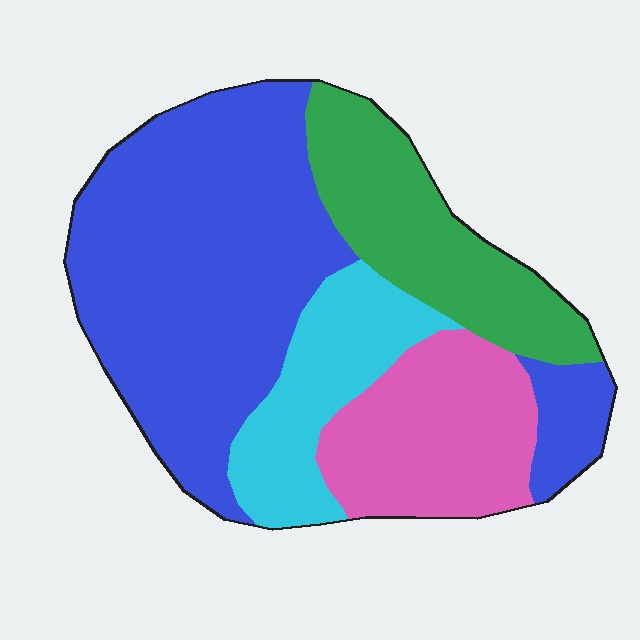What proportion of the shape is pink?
Pink covers roughly 20% of the shape.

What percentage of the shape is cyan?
Cyan covers 15% of the shape.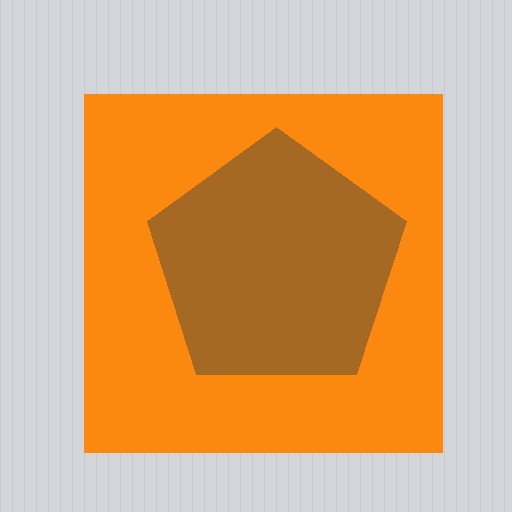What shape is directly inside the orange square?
The brown pentagon.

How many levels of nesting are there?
2.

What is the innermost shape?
The brown pentagon.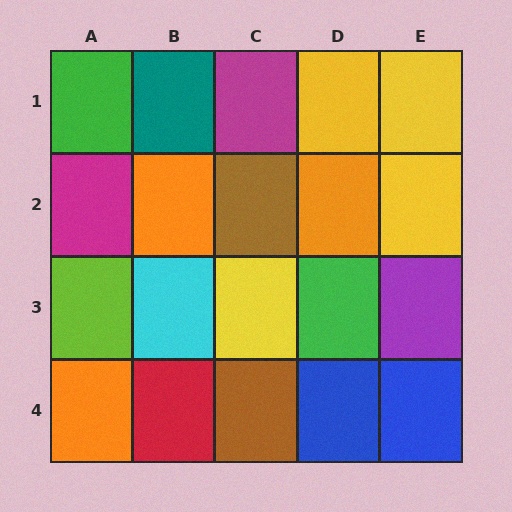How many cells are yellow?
4 cells are yellow.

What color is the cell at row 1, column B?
Teal.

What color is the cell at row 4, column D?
Blue.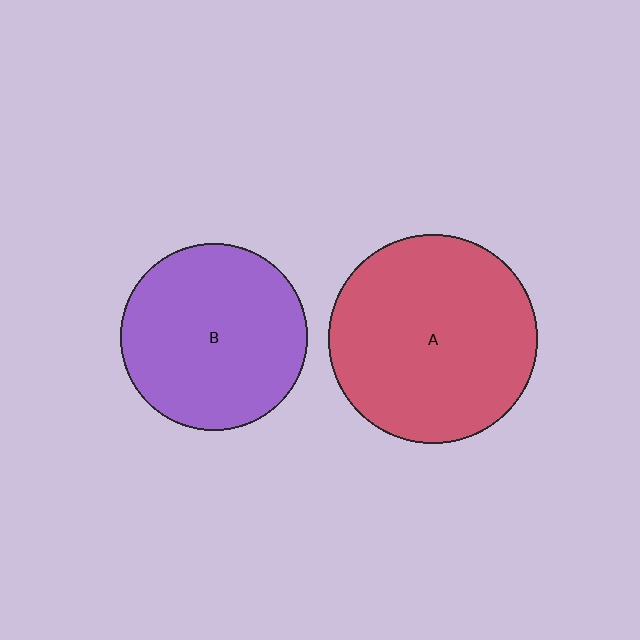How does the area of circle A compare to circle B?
Approximately 1.2 times.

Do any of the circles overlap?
No, none of the circles overlap.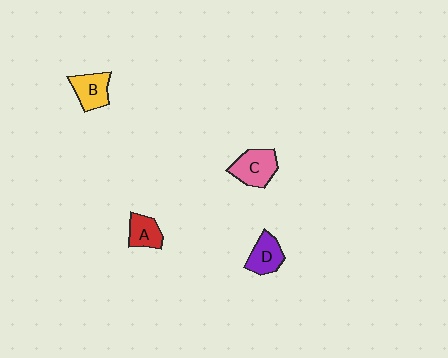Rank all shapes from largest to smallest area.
From largest to smallest: C (pink), B (yellow), D (purple), A (red).